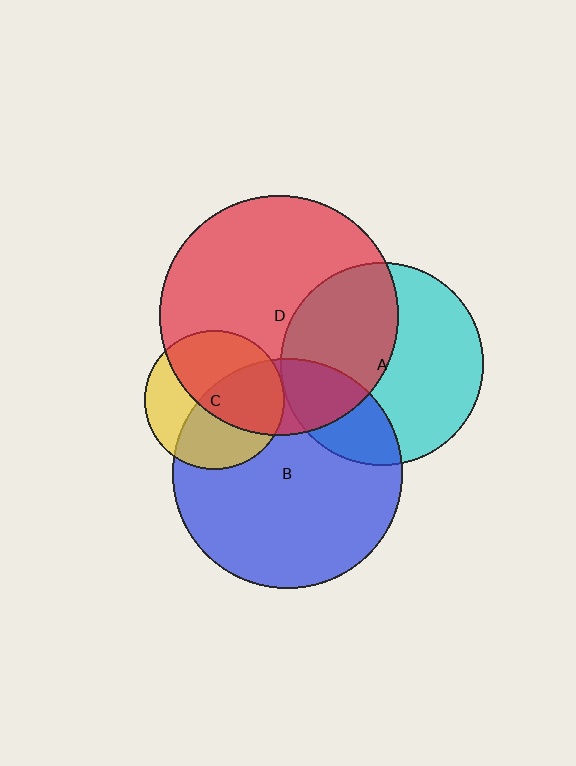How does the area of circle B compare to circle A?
Approximately 1.3 times.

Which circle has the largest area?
Circle D (red).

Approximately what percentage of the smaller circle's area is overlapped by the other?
Approximately 20%.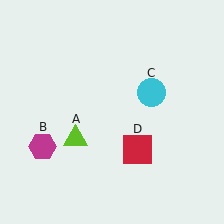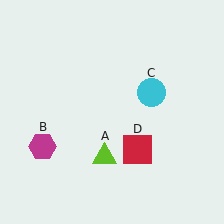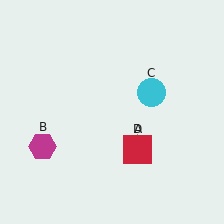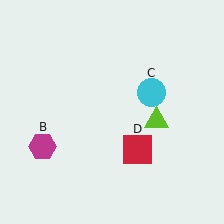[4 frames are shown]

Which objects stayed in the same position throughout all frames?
Magenta hexagon (object B) and cyan circle (object C) and red square (object D) remained stationary.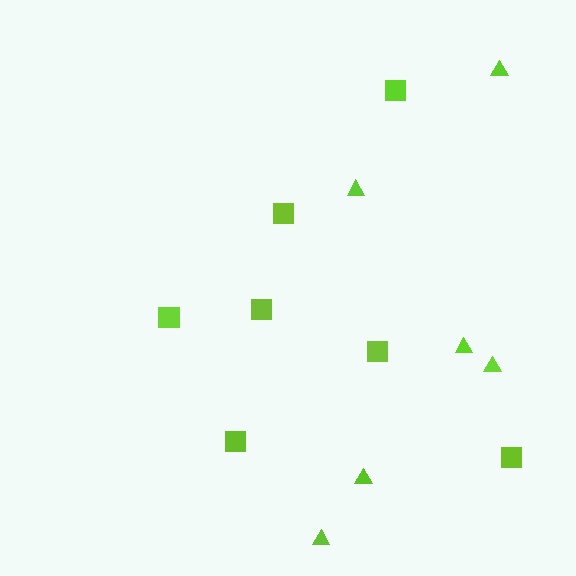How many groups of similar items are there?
There are 2 groups: one group of squares (7) and one group of triangles (6).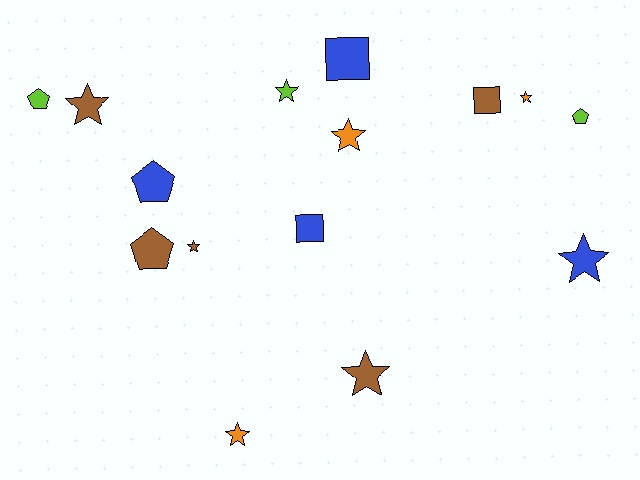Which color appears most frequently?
Brown, with 5 objects.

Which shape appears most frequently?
Star, with 8 objects.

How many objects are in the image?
There are 15 objects.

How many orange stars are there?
There are 3 orange stars.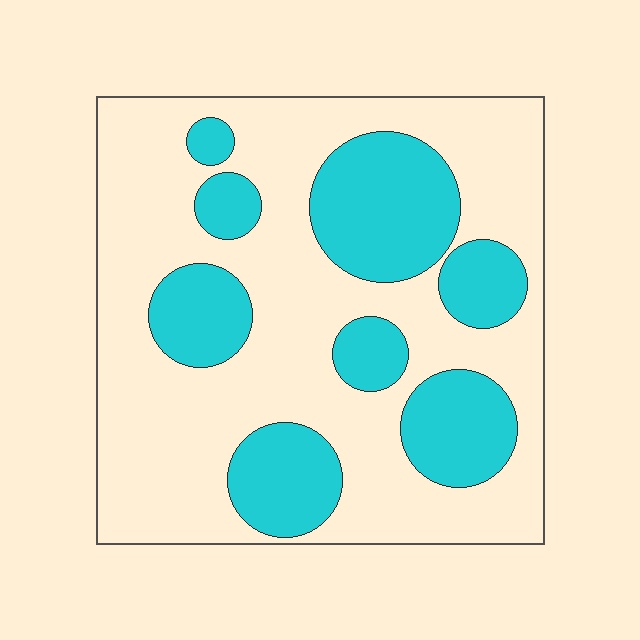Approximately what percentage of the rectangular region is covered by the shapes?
Approximately 30%.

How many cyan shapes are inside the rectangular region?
8.